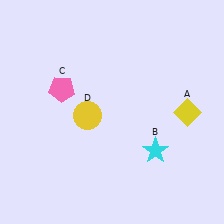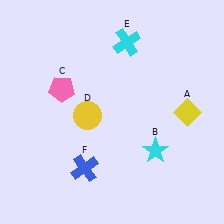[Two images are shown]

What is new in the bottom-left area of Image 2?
A blue cross (F) was added in the bottom-left area of Image 2.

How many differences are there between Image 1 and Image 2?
There are 2 differences between the two images.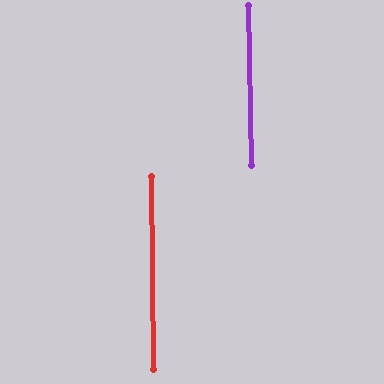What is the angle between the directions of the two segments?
Approximately 0 degrees.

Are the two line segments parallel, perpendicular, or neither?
Parallel — their directions differ by only 0.3°.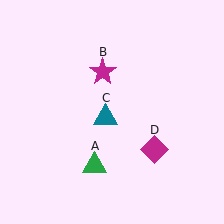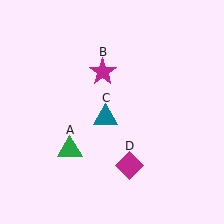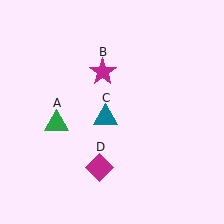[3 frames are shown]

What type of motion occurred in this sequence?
The green triangle (object A), magenta diamond (object D) rotated clockwise around the center of the scene.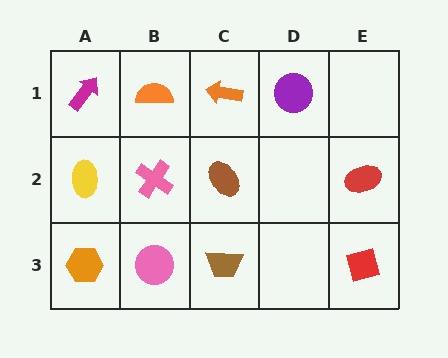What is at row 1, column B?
An orange semicircle.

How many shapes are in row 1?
4 shapes.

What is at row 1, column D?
A purple circle.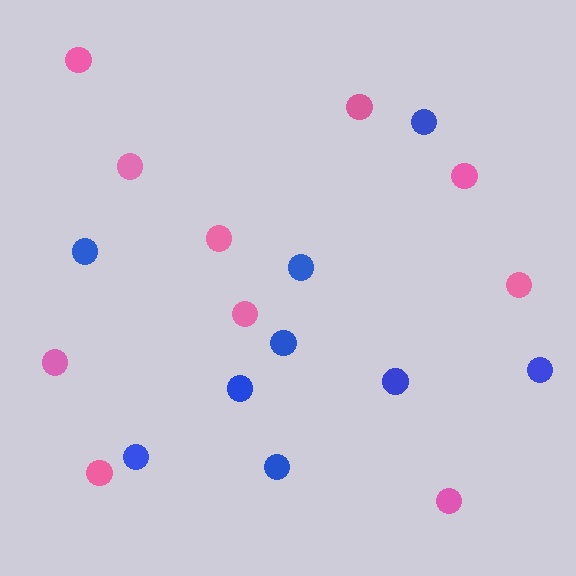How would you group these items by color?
There are 2 groups: one group of blue circles (9) and one group of pink circles (10).